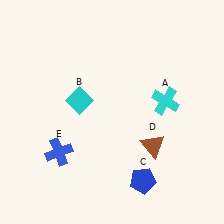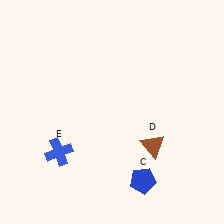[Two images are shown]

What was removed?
The cyan cross (A), the cyan diamond (B) were removed in Image 2.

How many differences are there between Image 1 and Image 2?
There are 2 differences between the two images.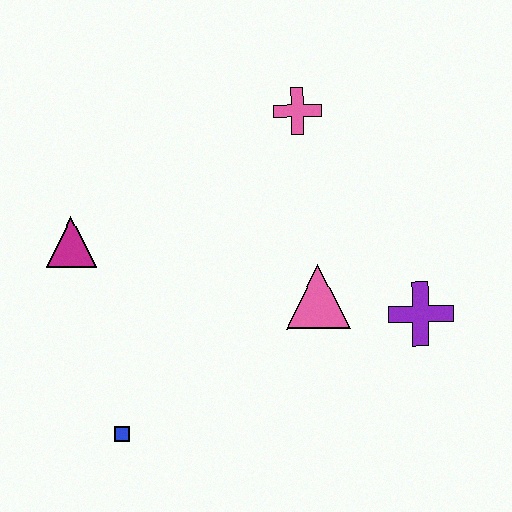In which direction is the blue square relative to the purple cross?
The blue square is to the left of the purple cross.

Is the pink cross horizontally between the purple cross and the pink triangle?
No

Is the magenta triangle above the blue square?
Yes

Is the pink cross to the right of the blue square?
Yes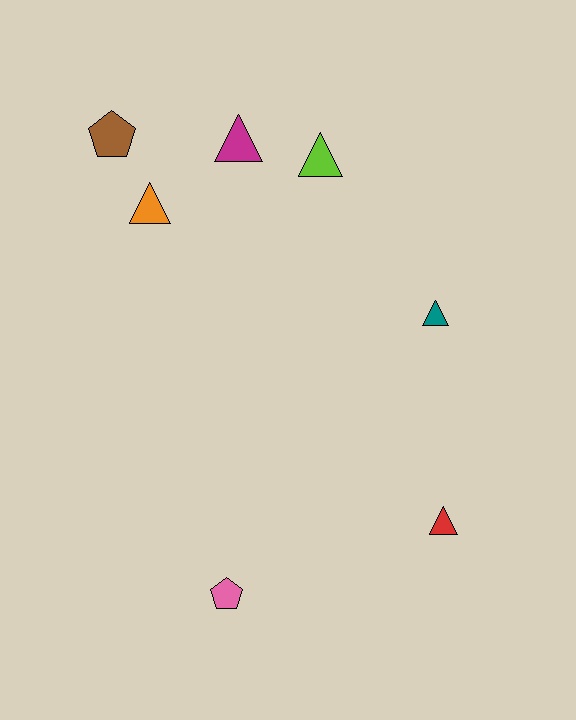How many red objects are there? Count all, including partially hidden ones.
There is 1 red object.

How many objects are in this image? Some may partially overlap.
There are 7 objects.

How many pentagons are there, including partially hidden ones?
There are 2 pentagons.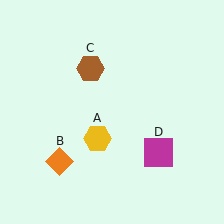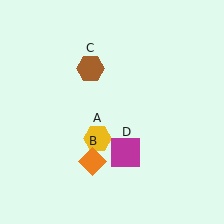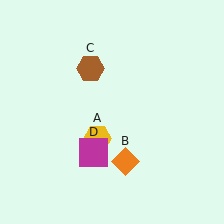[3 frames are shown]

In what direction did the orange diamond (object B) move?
The orange diamond (object B) moved right.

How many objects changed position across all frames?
2 objects changed position: orange diamond (object B), magenta square (object D).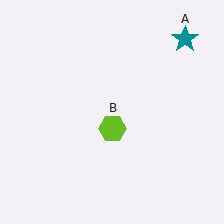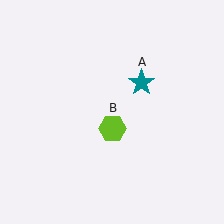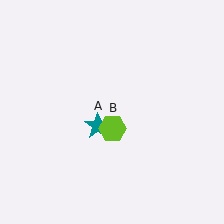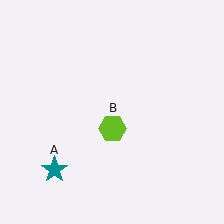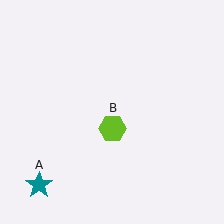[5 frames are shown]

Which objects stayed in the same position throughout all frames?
Lime hexagon (object B) remained stationary.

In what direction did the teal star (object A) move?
The teal star (object A) moved down and to the left.